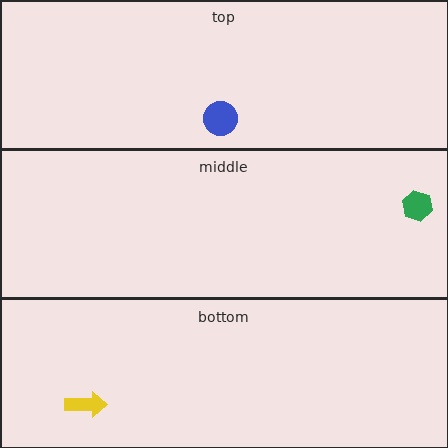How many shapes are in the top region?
1.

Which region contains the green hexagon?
The middle region.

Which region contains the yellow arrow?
The bottom region.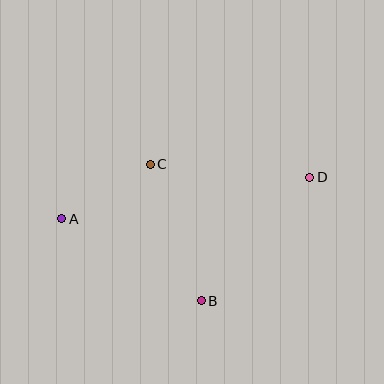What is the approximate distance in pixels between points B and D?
The distance between B and D is approximately 164 pixels.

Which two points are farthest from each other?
Points A and D are farthest from each other.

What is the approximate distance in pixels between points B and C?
The distance between B and C is approximately 146 pixels.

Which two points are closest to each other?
Points A and C are closest to each other.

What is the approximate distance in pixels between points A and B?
The distance between A and B is approximately 162 pixels.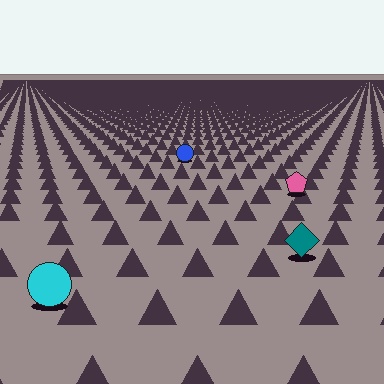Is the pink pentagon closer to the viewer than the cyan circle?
No. The cyan circle is closer — you can tell from the texture gradient: the ground texture is coarser near it.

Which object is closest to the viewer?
The cyan circle is closest. The texture marks near it are larger and more spread out.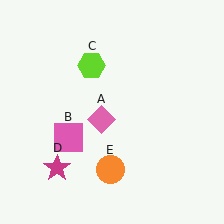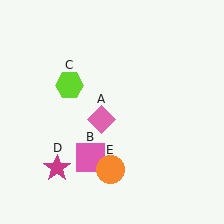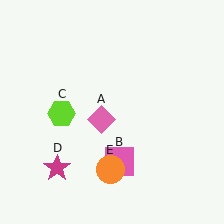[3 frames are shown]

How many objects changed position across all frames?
2 objects changed position: pink square (object B), lime hexagon (object C).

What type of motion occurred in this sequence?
The pink square (object B), lime hexagon (object C) rotated counterclockwise around the center of the scene.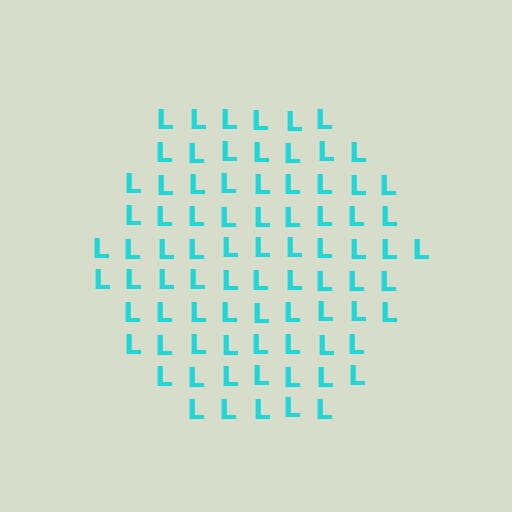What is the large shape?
The large shape is a hexagon.